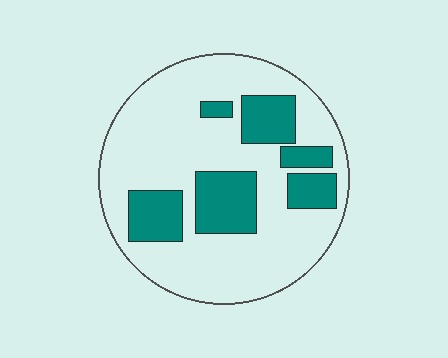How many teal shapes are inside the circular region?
6.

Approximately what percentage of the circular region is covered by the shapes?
Approximately 25%.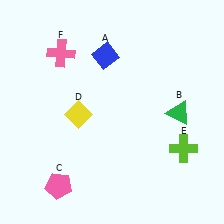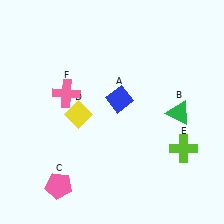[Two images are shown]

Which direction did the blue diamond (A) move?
The blue diamond (A) moved down.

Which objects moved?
The objects that moved are: the blue diamond (A), the pink cross (F).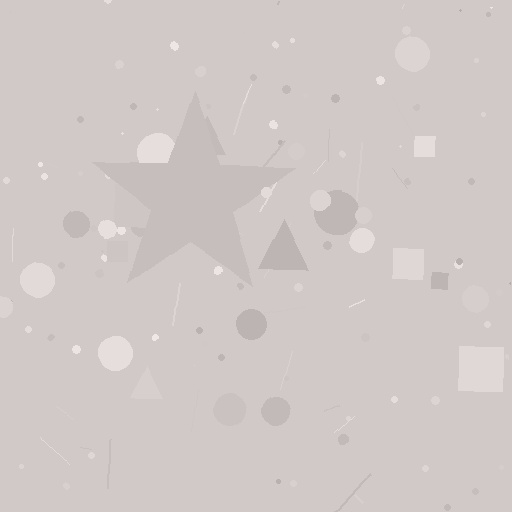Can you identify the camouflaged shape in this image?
The camouflaged shape is a star.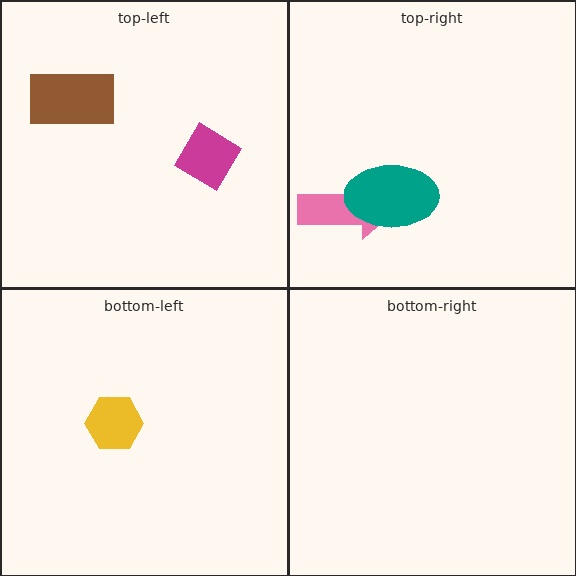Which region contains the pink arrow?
The top-right region.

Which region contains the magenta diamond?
The top-left region.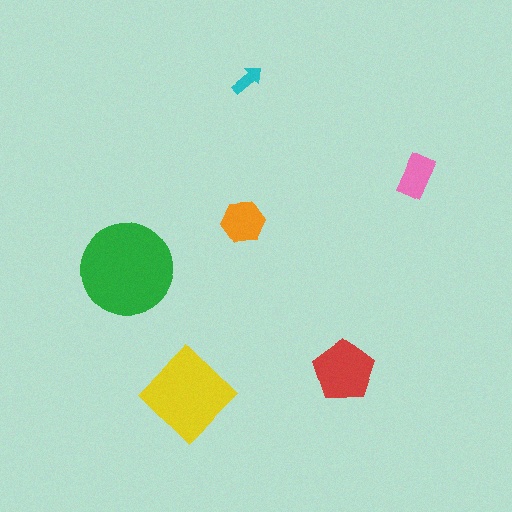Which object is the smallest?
The cyan arrow.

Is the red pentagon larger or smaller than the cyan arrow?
Larger.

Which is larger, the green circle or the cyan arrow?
The green circle.